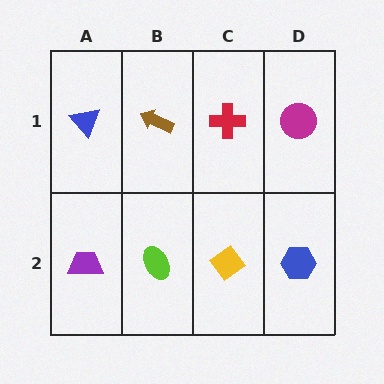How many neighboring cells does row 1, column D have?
2.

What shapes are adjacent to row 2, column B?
A brown arrow (row 1, column B), a purple trapezoid (row 2, column A), a yellow diamond (row 2, column C).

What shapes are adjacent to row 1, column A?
A purple trapezoid (row 2, column A), a brown arrow (row 1, column B).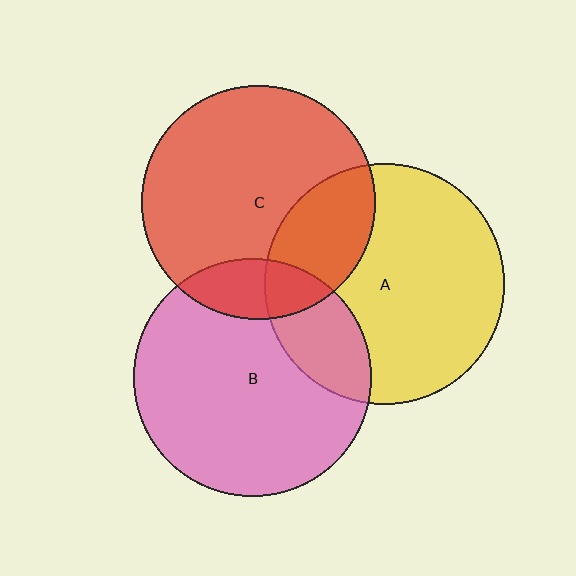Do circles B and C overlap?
Yes.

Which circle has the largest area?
Circle A (yellow).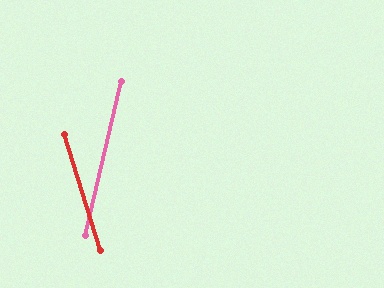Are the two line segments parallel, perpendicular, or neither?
Neither parallel nor perpendicular — they differ by about 31°.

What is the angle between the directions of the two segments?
Approximately 31 degrees.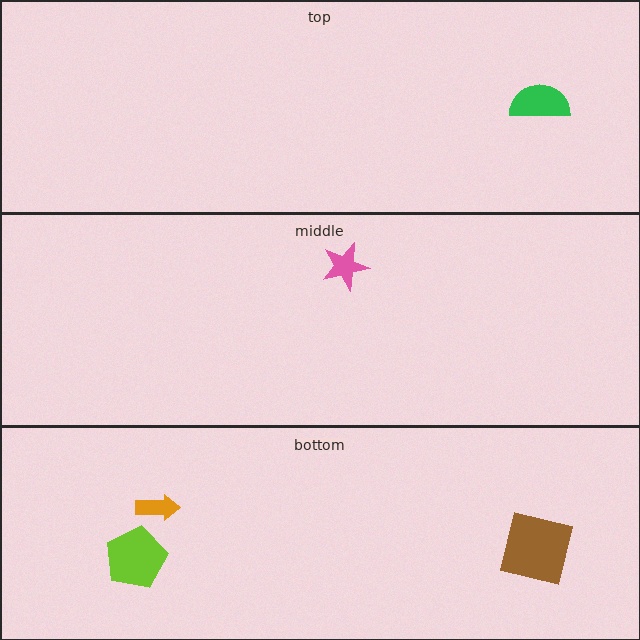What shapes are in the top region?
The green semicircle.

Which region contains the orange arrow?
The bottom region.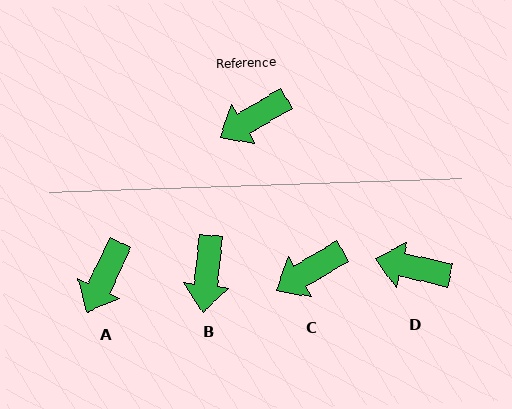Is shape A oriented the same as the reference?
No, it is off by about 34 degrees.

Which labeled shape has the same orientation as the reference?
C.